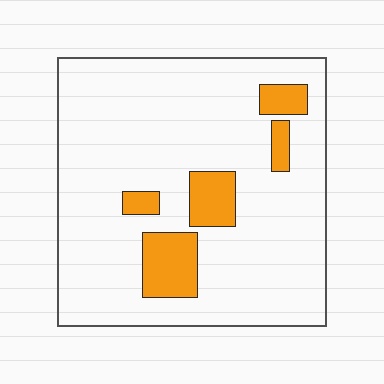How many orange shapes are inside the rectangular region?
5.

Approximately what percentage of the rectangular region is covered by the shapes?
Approximately 15%.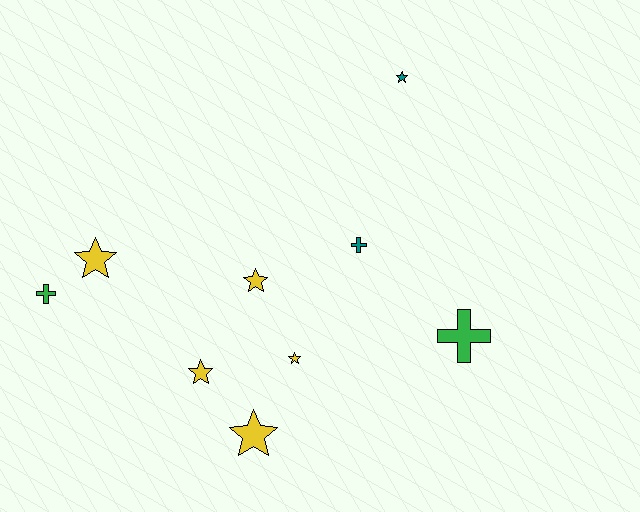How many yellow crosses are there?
There are no yellow crosses.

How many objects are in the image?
There are 9 objects.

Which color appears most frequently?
Yellow, with 5 objects.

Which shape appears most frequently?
Star, with 6 objects.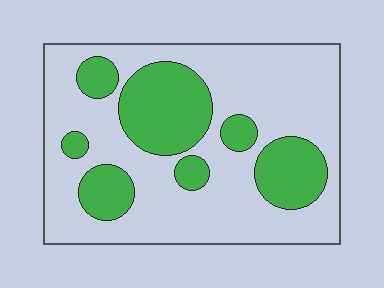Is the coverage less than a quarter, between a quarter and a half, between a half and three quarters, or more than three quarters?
Between a quarter and a half.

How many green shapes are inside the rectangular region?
7.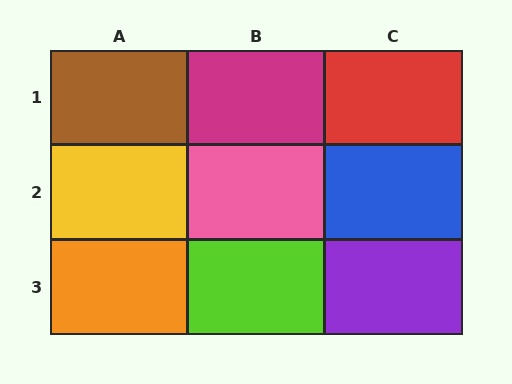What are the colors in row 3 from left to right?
Orange, lime, purple.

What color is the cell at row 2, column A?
Yellow.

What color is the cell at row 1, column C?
Red.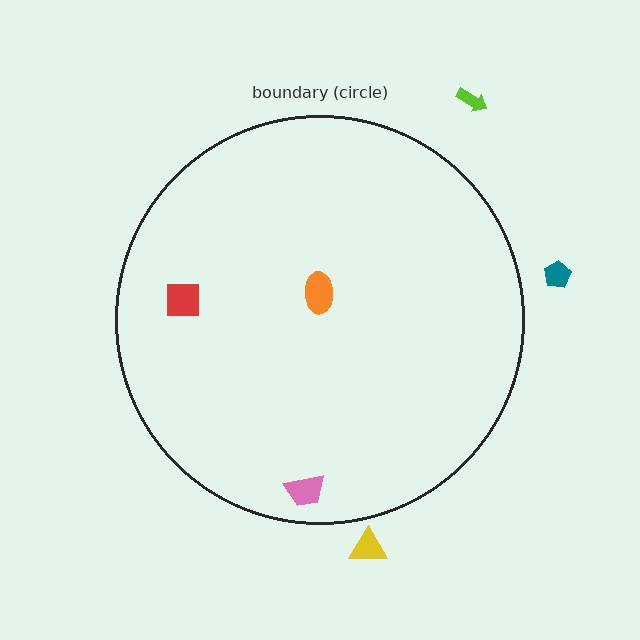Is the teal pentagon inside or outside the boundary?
Outside.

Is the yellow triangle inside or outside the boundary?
Outside.